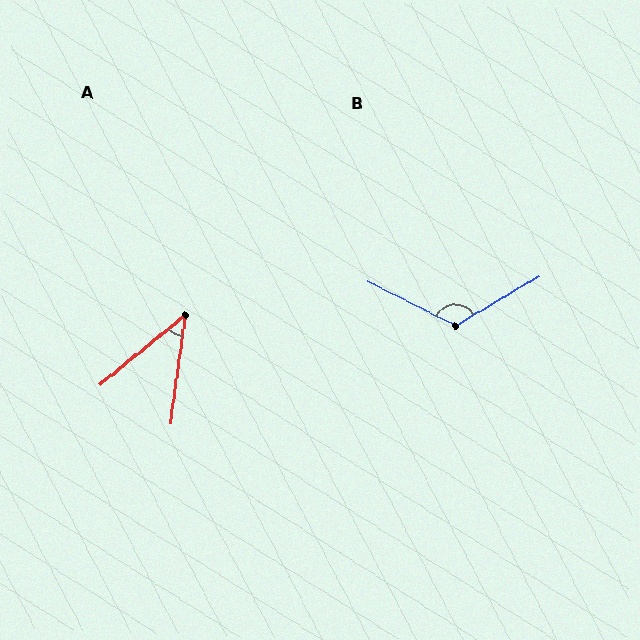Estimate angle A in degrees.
Approximately 43 degrees.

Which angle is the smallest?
A, at approximately 43 degrees.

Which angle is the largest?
B, at approximately 123 degrees.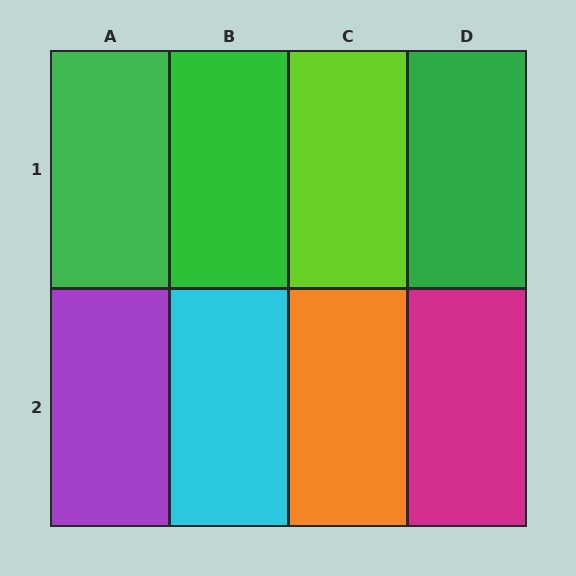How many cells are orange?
1 cell is orange.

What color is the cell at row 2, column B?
Cyan.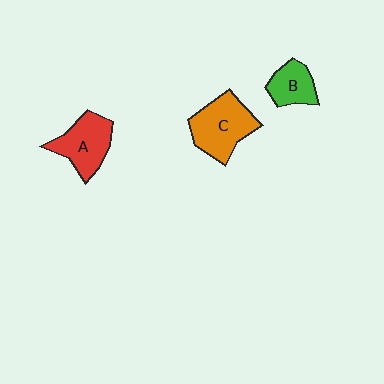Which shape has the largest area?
Shape C (orange).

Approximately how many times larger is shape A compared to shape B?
Approximately 1.5 times.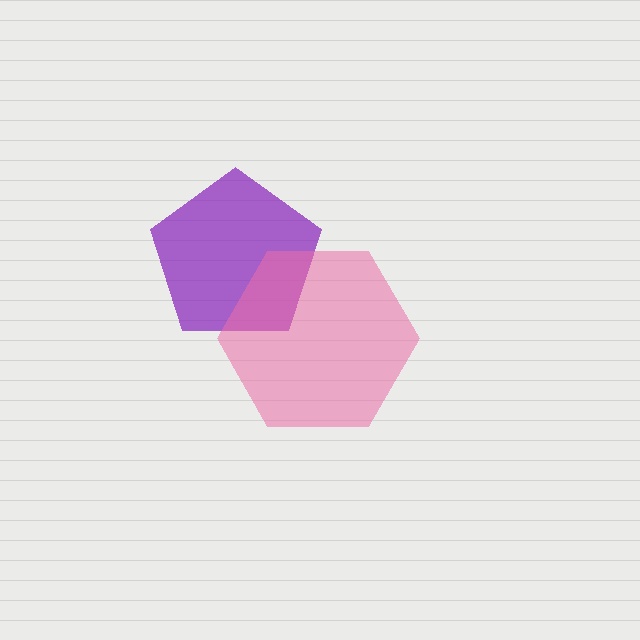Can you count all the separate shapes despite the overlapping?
Yes, there are 2 separate shapes.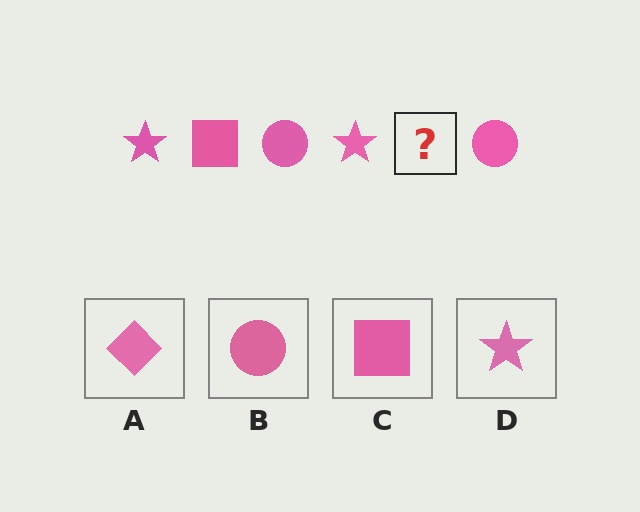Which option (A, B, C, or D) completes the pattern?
C.